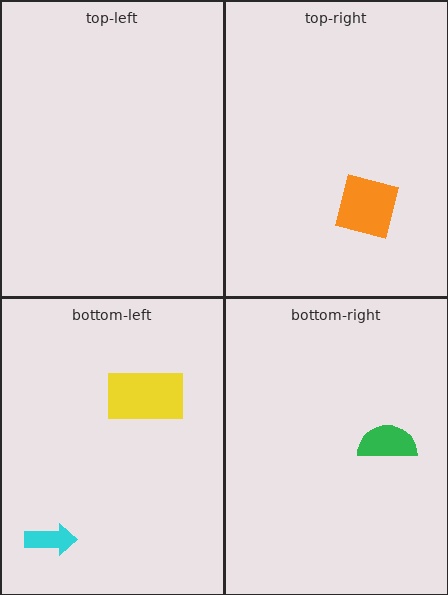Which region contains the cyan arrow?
The bottom-left region.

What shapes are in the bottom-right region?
The green semicircle.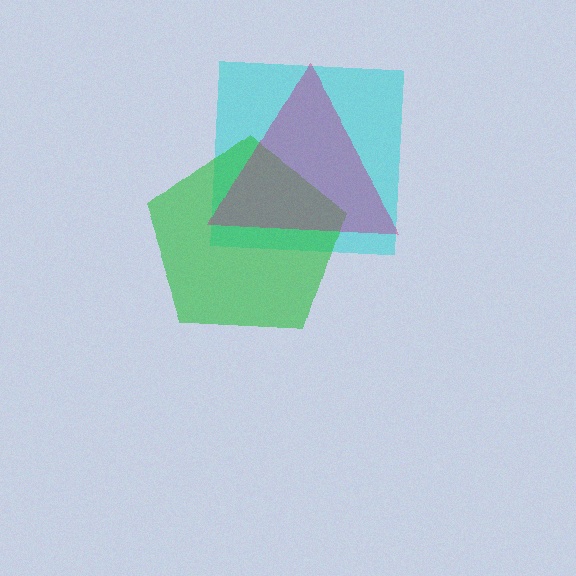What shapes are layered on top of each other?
The layered shapes are: a cyan square, a green pentagon, a magenta triangle.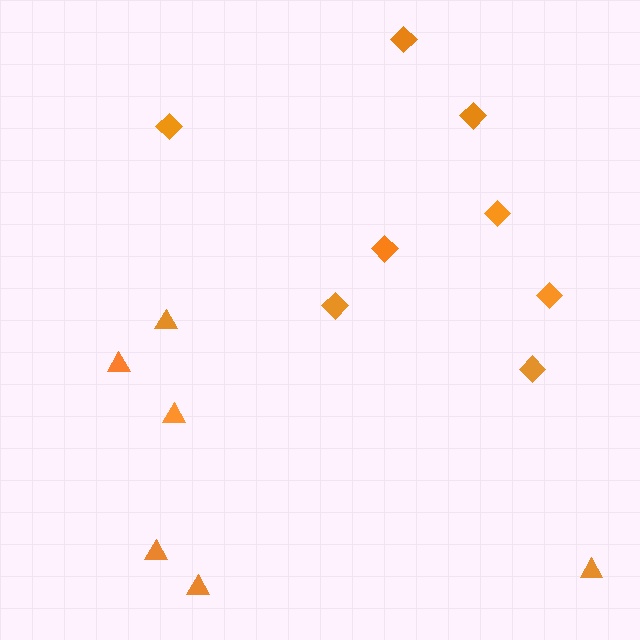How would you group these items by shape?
There are 2 groups: one group of diamonds (8) and one group of triangles (6).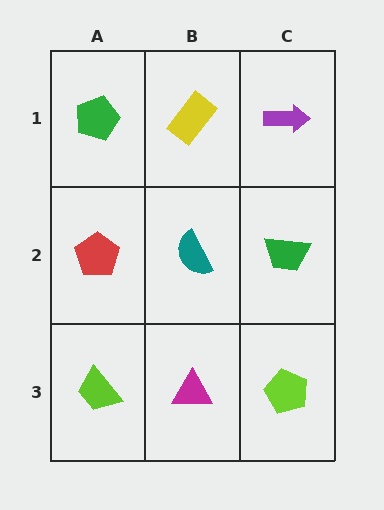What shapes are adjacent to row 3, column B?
A teal semicircle (row 2, column B), a lime trapezoid (row 3, column A), a lime pentagon (row 3, column C).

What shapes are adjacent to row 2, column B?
A yellow rectangle (row 1, column B), a magenta triangle (row 3, column B), a red pentagon (row 2, column A), a green trapezoid (row 2, column C).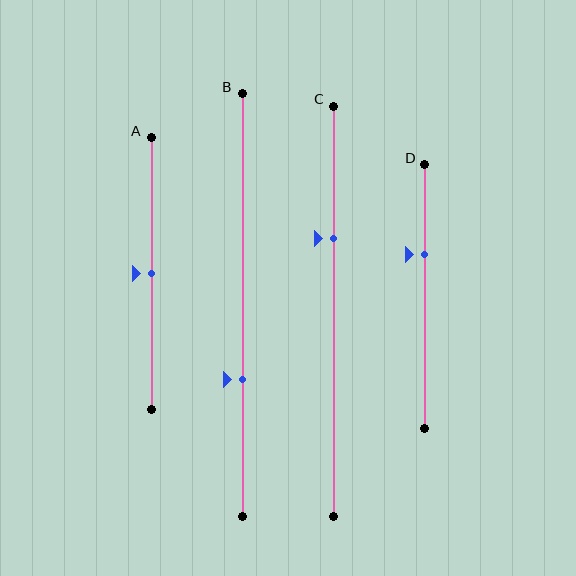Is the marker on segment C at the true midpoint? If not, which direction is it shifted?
No, the marker on segment C is shifted upward by about 18% of the segment length.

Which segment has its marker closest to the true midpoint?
Segment A has its marker closest to the true midpoint.